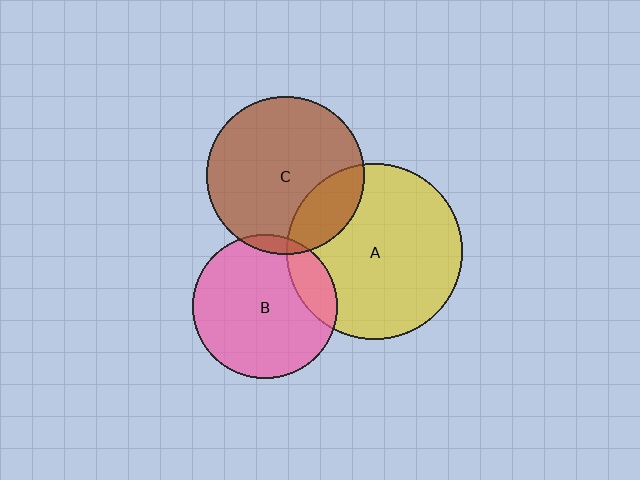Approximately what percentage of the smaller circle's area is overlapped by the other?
Approximately 20%.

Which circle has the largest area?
Circle A (yellow).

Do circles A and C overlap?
Yes.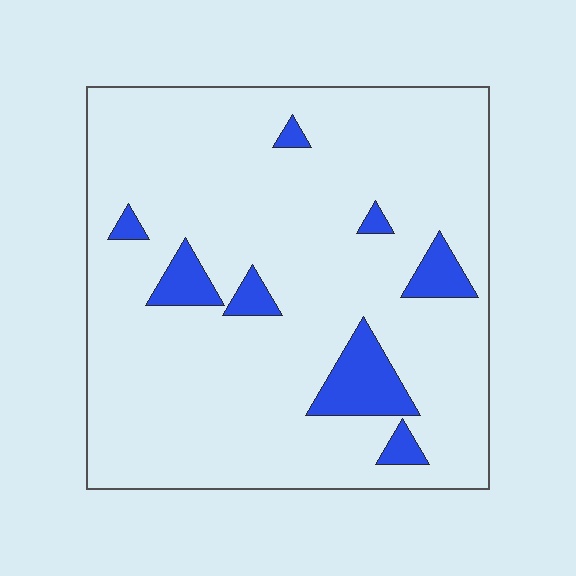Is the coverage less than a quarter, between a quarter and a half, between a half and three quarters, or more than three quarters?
Less than a quarter.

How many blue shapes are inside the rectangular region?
8.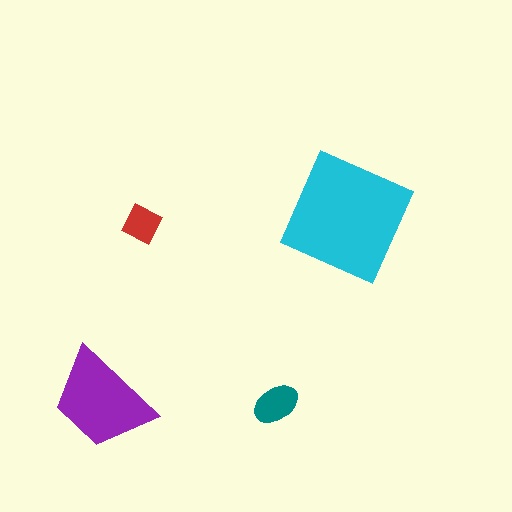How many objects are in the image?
There are 4 objects in the image.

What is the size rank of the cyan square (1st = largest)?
1st.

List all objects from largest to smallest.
The cyan square, the purple trapezoid, the teal ellipse, the red diamond.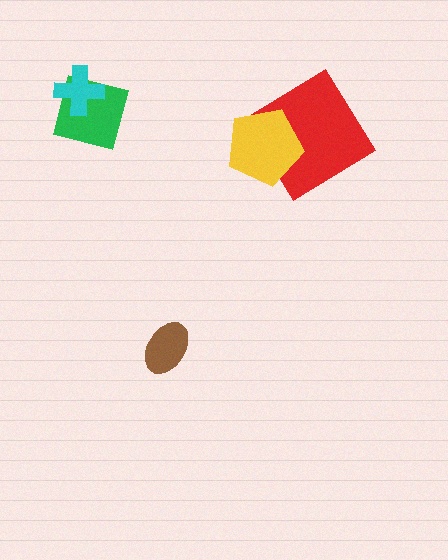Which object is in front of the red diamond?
The yellow pentagon is in front of the red diamond.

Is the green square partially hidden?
Yes, it is partially covered by another shape.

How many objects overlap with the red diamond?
1 object overlaps with the red diamond.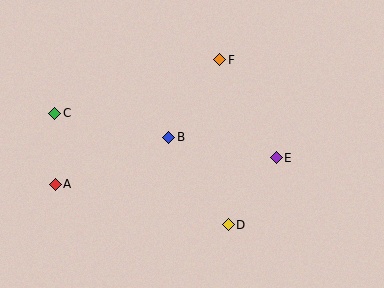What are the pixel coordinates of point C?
Point C is at (55, 113).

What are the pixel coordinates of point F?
Point F is at (220, 60).